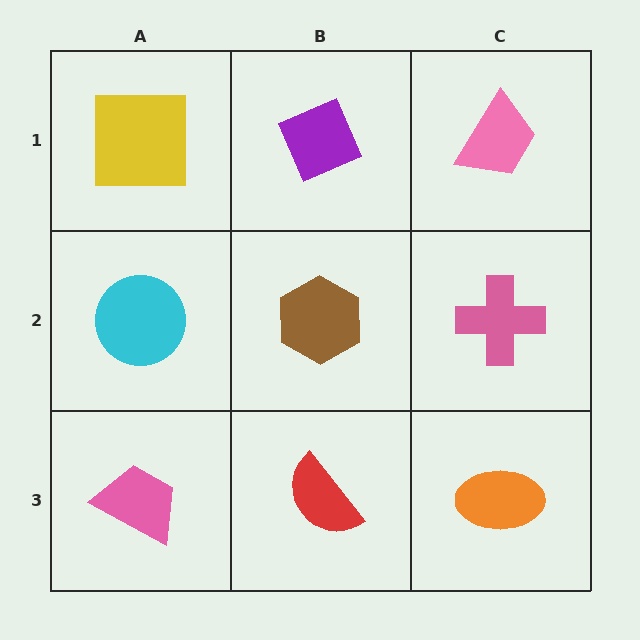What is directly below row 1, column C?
A pink cross.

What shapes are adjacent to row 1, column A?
A cyan circle (row 2, column A), a purple diamond (row 1, column B).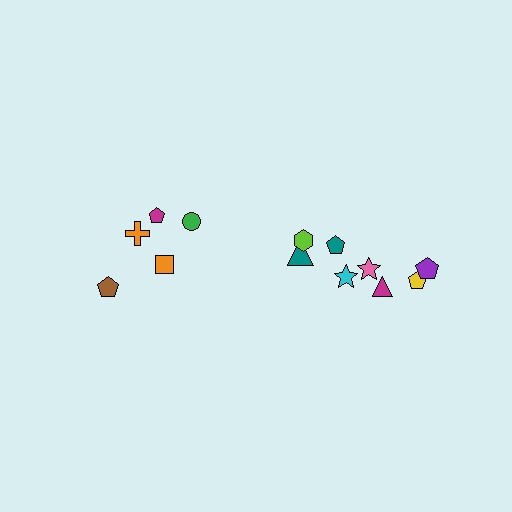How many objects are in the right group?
There are 8 objects.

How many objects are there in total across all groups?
There are 13 objects.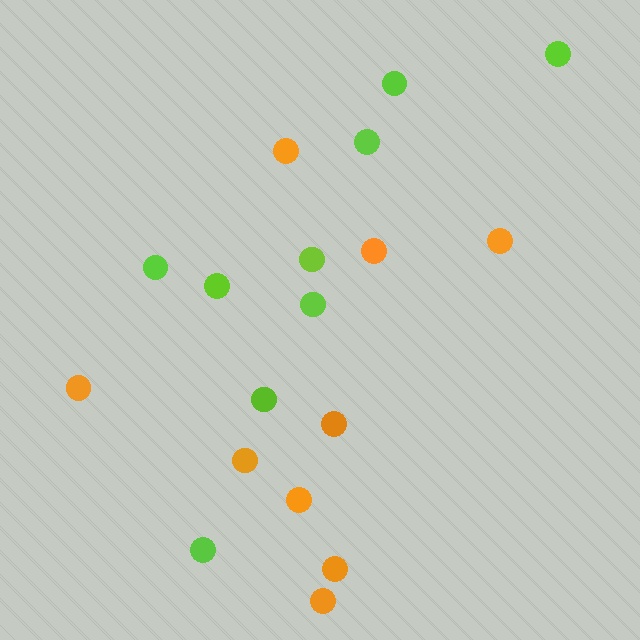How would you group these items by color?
There are 2 groups: one group of lime circles (9) and one group of orange circles (9).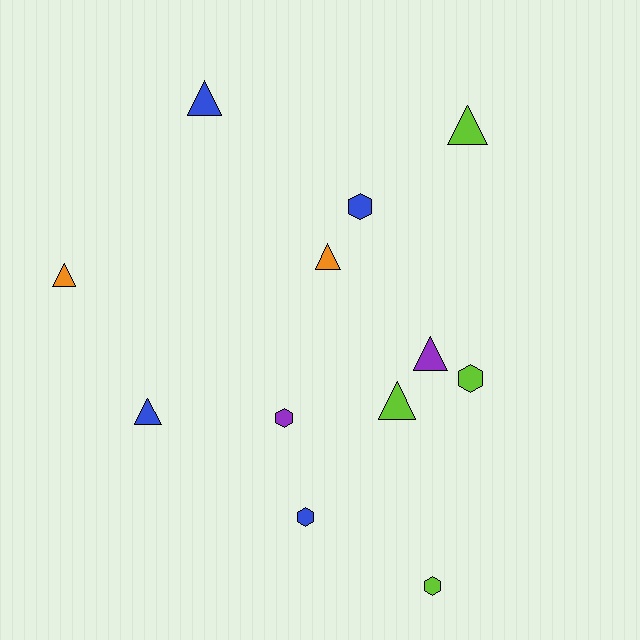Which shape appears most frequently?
Triangle, with 7 objects.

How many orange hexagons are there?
There are no orange hexagons.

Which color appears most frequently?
Lime, with 4 objects.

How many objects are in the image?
There are 12 objects.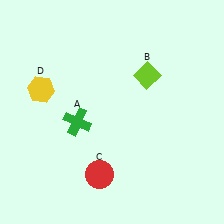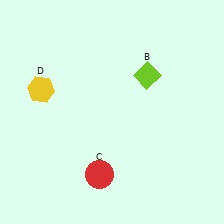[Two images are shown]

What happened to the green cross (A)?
The green cross (A) was removed in Image 2. It was in the bottom-left area of Image 1.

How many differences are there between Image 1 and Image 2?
There is 1 difference between the two images.